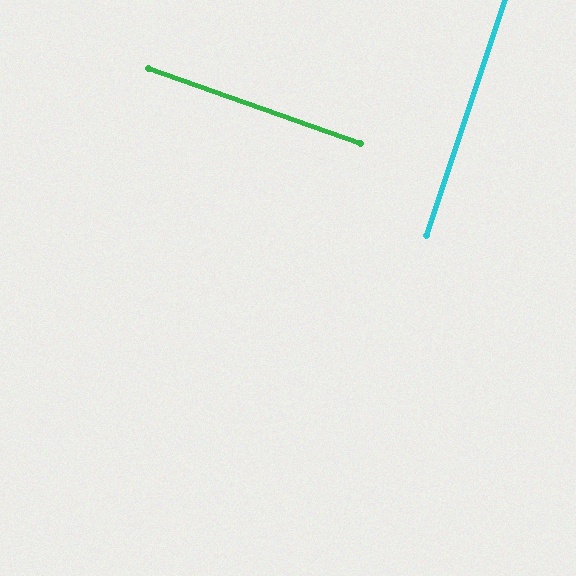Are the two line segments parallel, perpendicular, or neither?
Perpendicular — they meet at approximately 89°.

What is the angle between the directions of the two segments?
Approximately 89 degrees.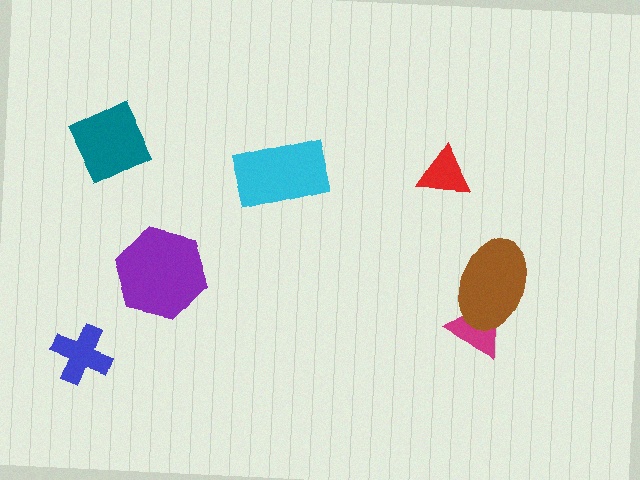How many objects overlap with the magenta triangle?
1 object overlaps with the magenta triangle.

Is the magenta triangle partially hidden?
Yes, it is partially covered by another shape.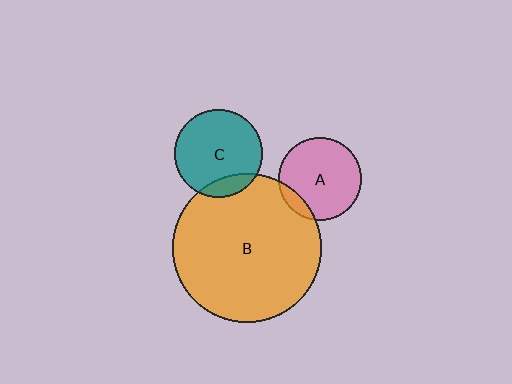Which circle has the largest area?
Circle B (orange).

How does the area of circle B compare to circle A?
Approximately 3.3 times.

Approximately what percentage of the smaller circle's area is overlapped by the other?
Approximately 15%.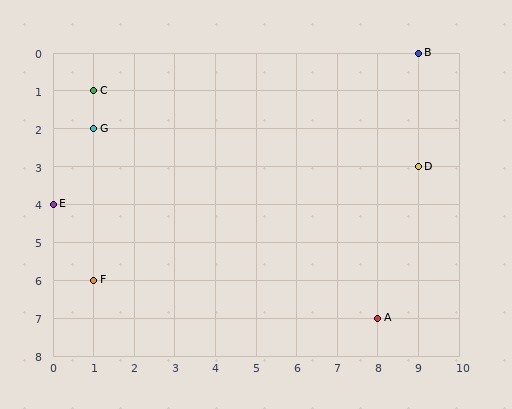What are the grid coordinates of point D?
Point D is at grid coordinates (9, 3).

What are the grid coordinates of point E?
Point E is at grid coordinates (0, 4).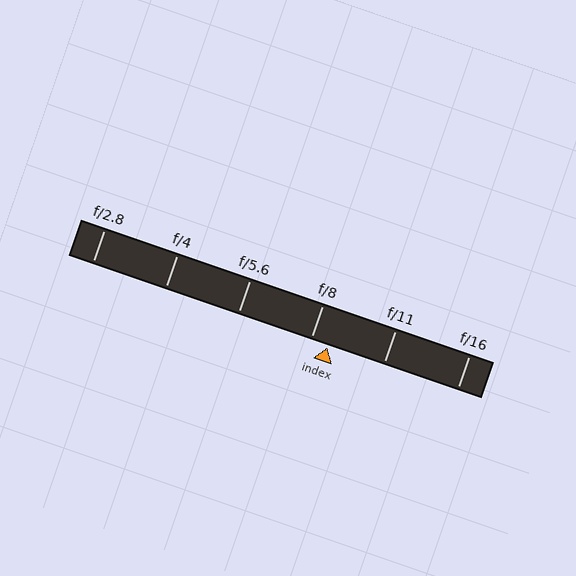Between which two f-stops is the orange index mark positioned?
The index mark is between f/8 and f/11.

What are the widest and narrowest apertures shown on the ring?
The widest aperture shown is f/2.8 and the narrowest is f/16.